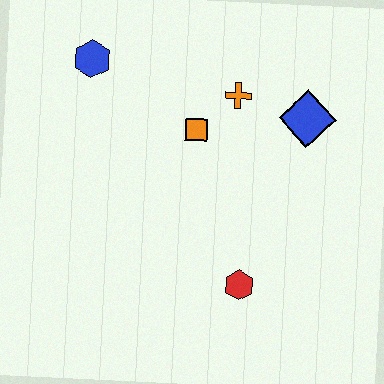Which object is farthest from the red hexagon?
The blue hexagon is farthest from the red hexagon.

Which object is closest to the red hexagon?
The orange square is closest to the red hexagon.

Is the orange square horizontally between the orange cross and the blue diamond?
No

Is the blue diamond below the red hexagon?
No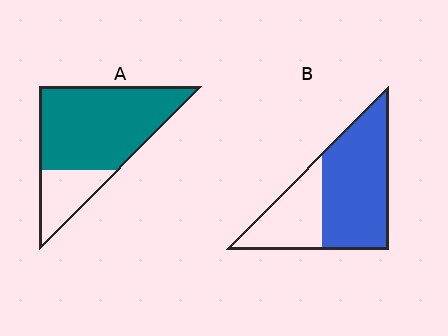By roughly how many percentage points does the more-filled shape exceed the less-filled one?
By roughly 10 percentage points (A over B).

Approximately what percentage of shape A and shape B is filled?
A is approximately 75% and B is approximately 65%.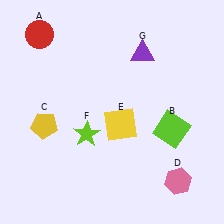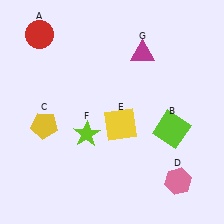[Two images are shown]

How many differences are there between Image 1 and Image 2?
There is 1 difference between the two images.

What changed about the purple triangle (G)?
In Image 1, G is purple. In Image 2, it changed to magenta.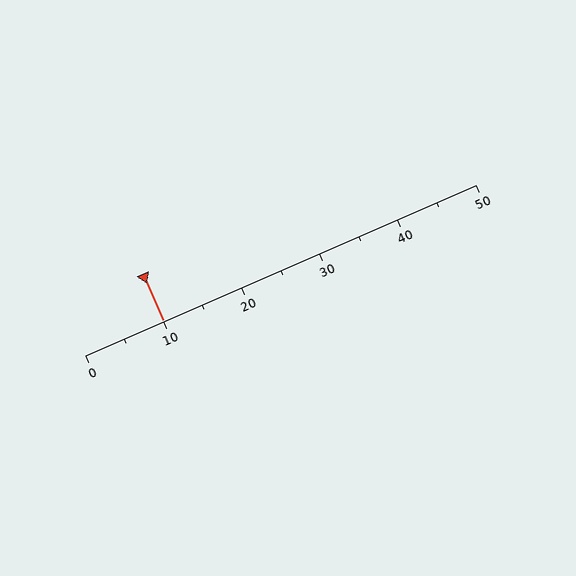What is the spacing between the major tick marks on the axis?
The major ticks are spaced 10 apart.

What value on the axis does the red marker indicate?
The marker indicates approximately 10.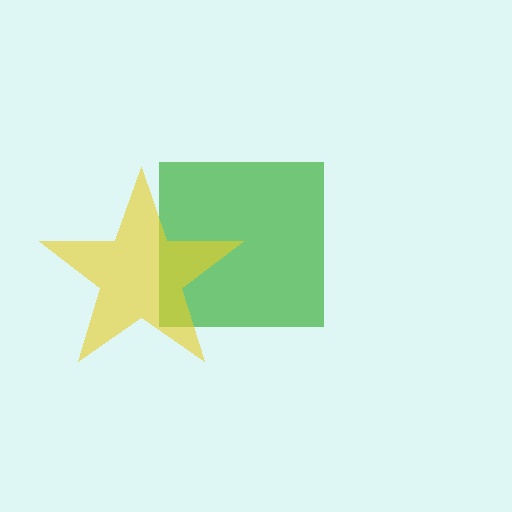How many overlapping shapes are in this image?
There are 2 overlapping shapes in the image.